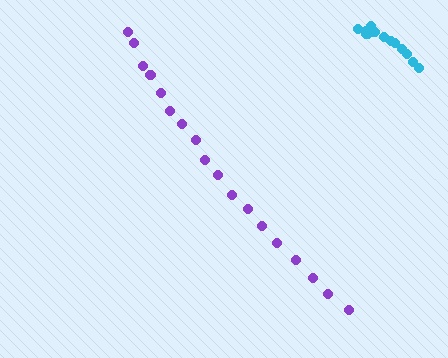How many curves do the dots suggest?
There are 2 distinct paths.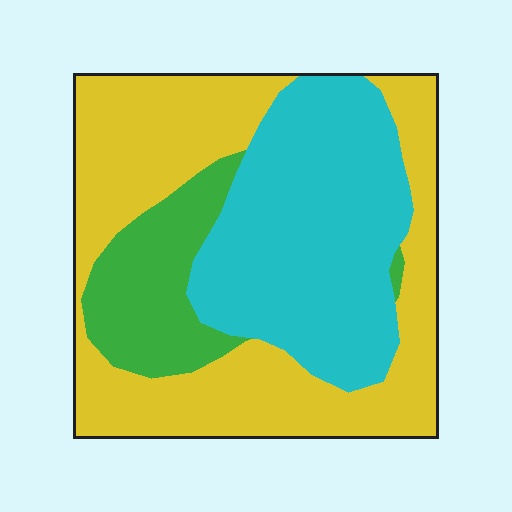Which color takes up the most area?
Yellow, at roughly 50%.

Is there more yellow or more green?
Yellow.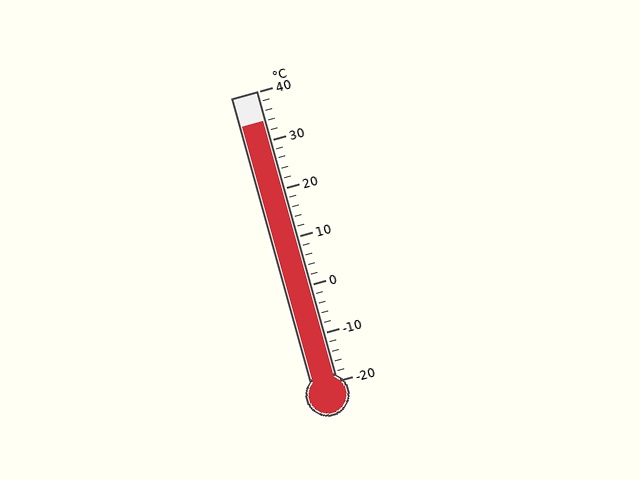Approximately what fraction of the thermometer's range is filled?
The thermometer is filled to approximately 90% of its range.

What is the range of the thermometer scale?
The thermometer scale ranges from -20°C to 40°C.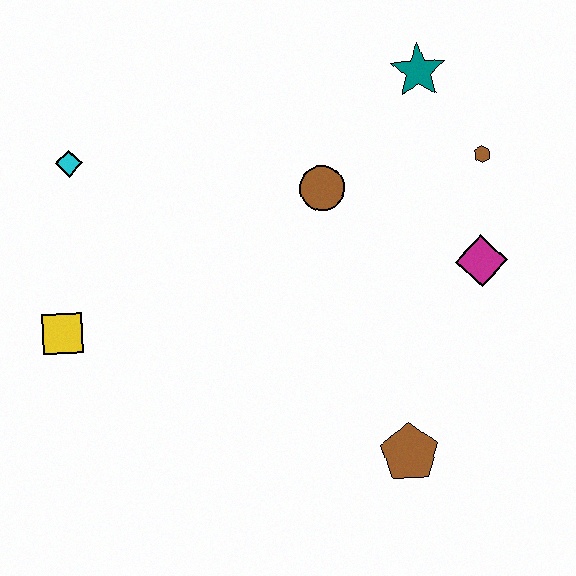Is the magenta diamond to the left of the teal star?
No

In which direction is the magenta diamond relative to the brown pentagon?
The magenta diamond is above the brown pentagon.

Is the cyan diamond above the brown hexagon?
Yes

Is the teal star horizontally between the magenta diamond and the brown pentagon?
Yes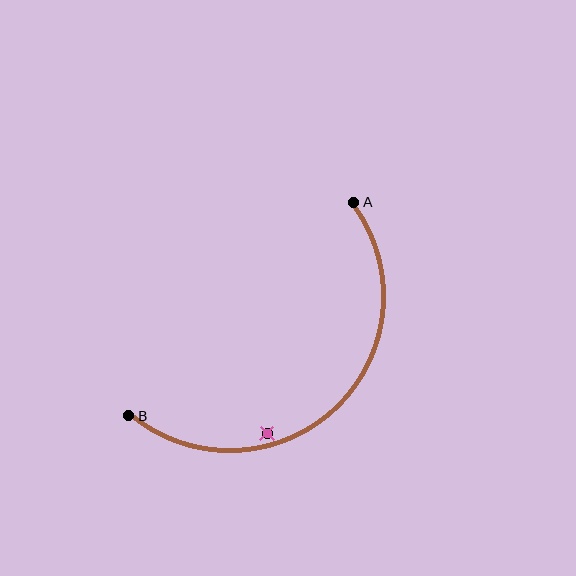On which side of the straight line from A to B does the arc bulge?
The arc bulges below and to the right of the straight line connecting A and B.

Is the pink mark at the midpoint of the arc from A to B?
No — the pink mark does not lie on the arc at all. It sits slightly inside the curve.